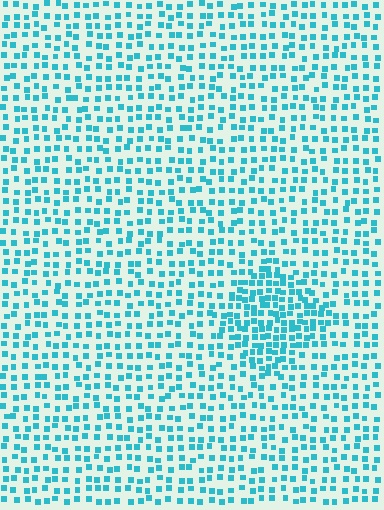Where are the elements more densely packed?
The elements are more densely packed inside the diamond boundary.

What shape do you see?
I see a diamond.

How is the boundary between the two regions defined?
The boundary is defined by a change in element density (approximately 1.9x ratio). All elements are the same color, size, and shape.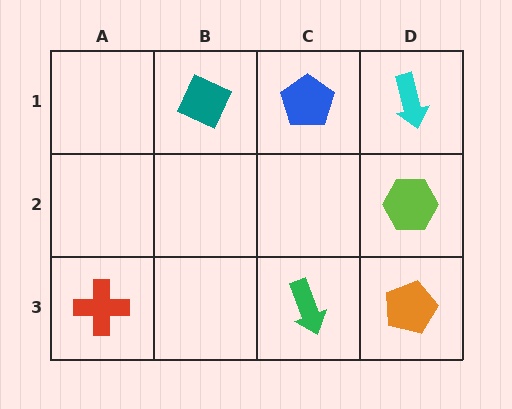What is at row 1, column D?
A cyan arrow.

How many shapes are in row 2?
1 shape.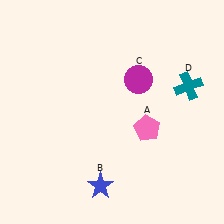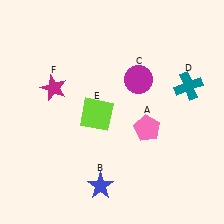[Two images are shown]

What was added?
A lime square (E), a magenta star (F) were added in Image 2.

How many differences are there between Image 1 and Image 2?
There are 2 differences between the two images.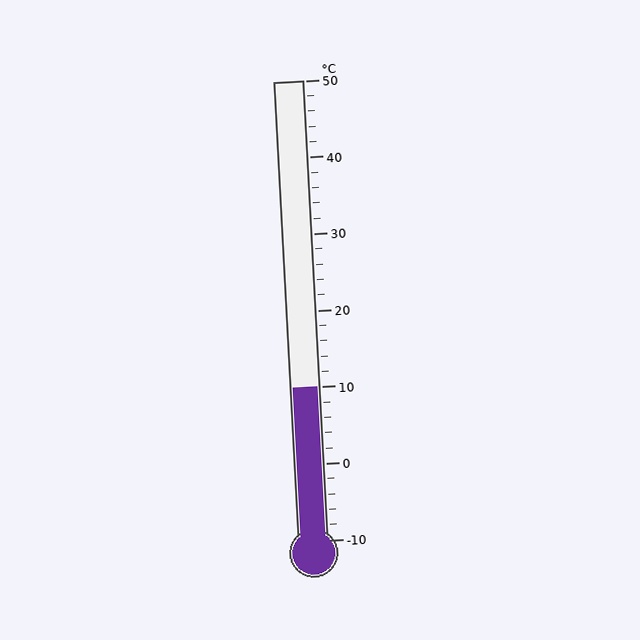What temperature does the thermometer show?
The thermometer shows approximately 10°C.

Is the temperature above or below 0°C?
The temperature is above 0°C.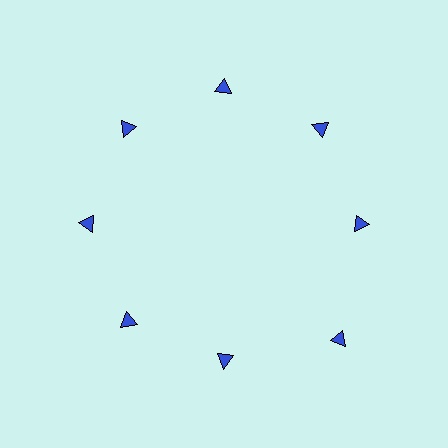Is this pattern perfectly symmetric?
No. The 8 blue triangles are arranged in a ring, but one element near the 4 o'clock position is pushed outward from the center, breaking the 8-fold rotational symmetry.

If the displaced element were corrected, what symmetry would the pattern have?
It would have 8-fold rotational symmetry — the pattern would map onto itself every 45 degrees.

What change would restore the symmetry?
The symmetry would be restored by moving it inward, back onto the ring so that all 8 triangles sit at equal angles and equal distance from the center.